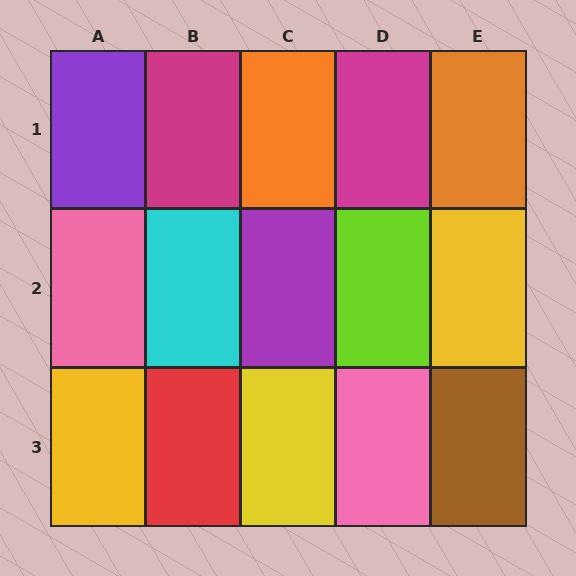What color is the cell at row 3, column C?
Yellow.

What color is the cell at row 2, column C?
Purple.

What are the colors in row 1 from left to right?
Purple, magenta, orange, magenta, orange.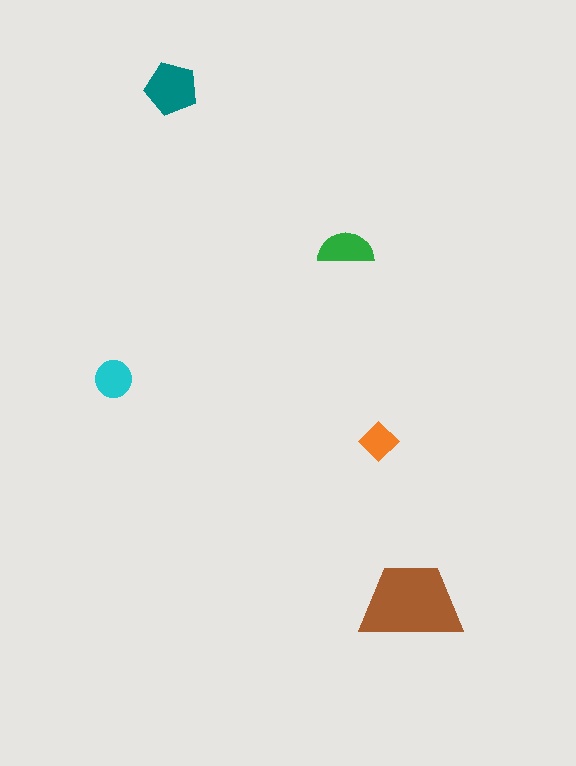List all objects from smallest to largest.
The orange diamond, the cyan circle, the green semicircle, the teal pentagon, the brown trapezoid.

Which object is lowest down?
The brown trapezoid is bottommost.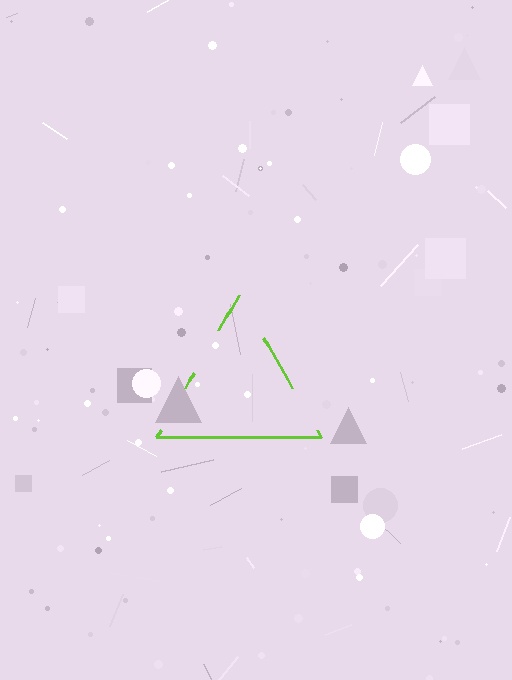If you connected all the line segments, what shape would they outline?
They would outline a triangle.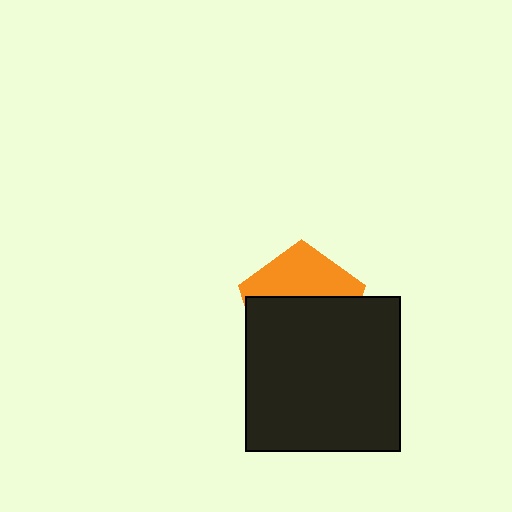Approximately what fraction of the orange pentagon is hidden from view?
Roughly 61% of the orange pentagon is hidden behind the black square.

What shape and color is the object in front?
The object in front is a black square.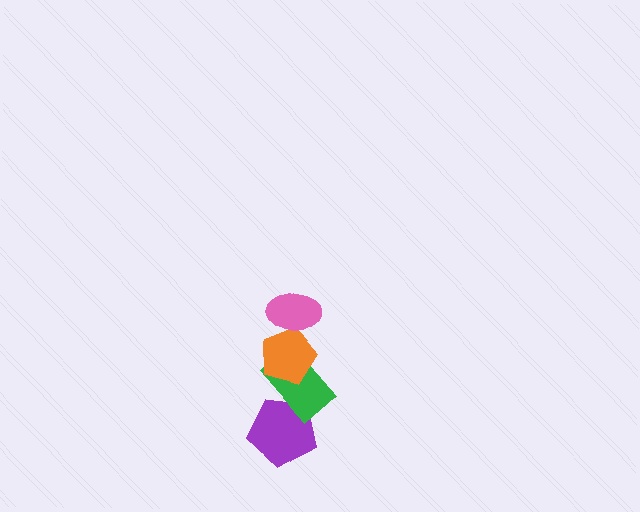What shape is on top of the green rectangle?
The orange pentagon is on top of the green rectangle.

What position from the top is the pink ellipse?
The pink ellipse is 1st from the top.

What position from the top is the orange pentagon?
The orange pentagon is 2nd from the top.